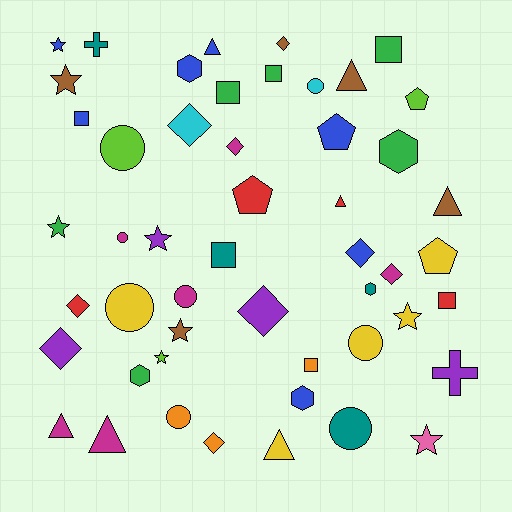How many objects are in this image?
There are 50 objects.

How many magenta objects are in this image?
There are 6 magenta objects.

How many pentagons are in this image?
There are 4 pentagons.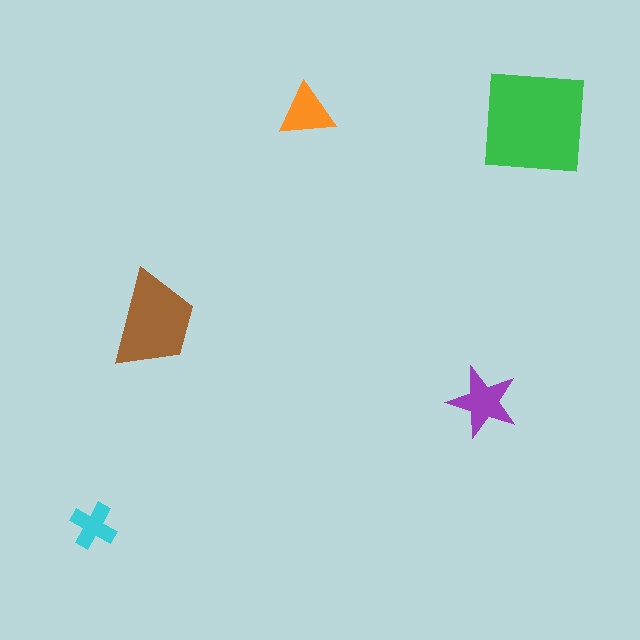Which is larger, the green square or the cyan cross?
The green square.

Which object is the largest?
The green square.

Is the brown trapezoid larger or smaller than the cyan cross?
Larger.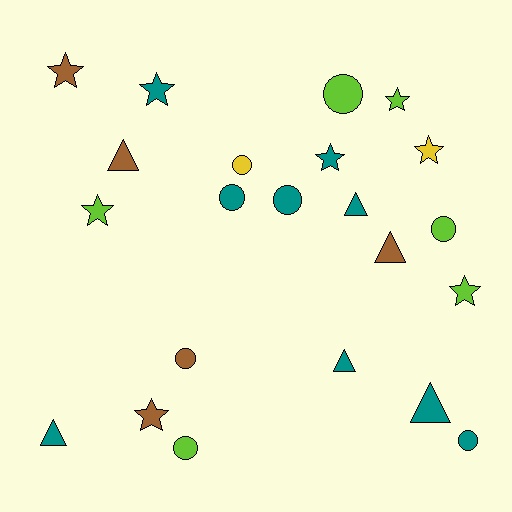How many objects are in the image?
There are 22 objects.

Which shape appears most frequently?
Star, with 8 objects.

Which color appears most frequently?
Teal, with 9 objects.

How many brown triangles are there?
There are 2 brown triangles.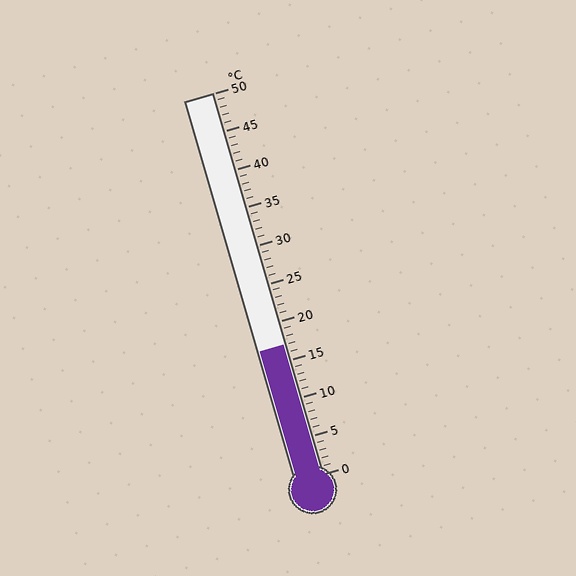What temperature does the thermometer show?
The thermometer shows approximately 17°C.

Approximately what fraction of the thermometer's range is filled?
The thermometer is filled to approximately 35% of its range.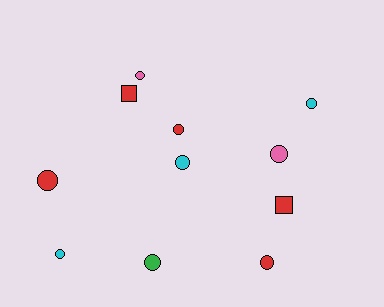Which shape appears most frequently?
Circle, with 9 objects.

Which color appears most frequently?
Red, with 5 objects.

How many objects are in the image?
There are 11 objects.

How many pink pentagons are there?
There are no pink pentagons.